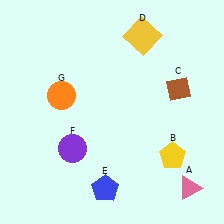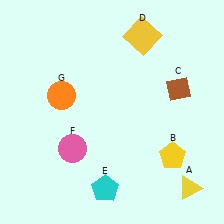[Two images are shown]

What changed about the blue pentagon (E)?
In Image 1, E is blue. In Image 2, it changed to cyan.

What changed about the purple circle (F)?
In Image 1, F is purple. In Image 2, it changed to pink.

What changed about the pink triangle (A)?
In Image 1, A is pink. In Image 2, it changed to yellow.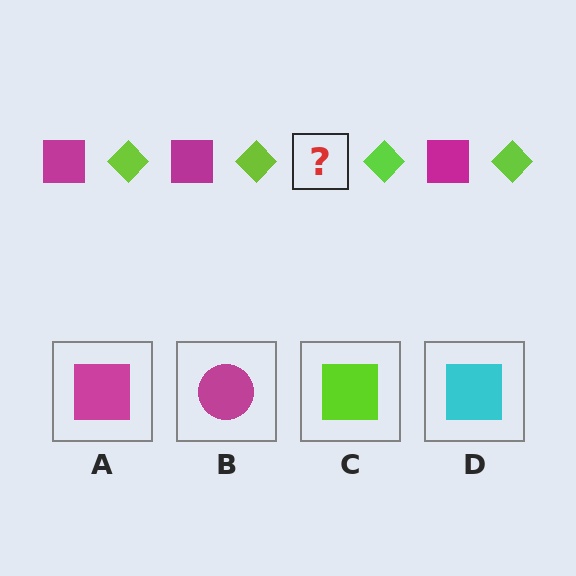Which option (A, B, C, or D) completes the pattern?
A.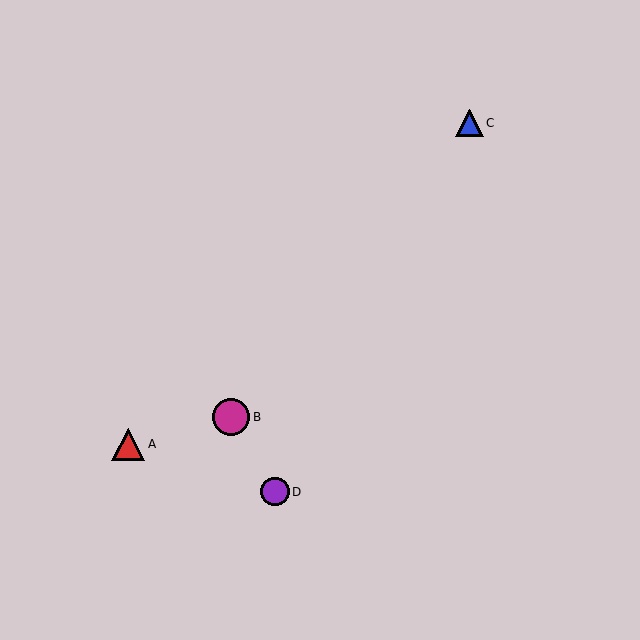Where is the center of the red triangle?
The center of the red triangle is at (128, 444).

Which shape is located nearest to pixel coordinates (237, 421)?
The magenta circle (labeled B) at (231, 417) is nearest to that location.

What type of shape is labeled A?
Shape A is a red triangle.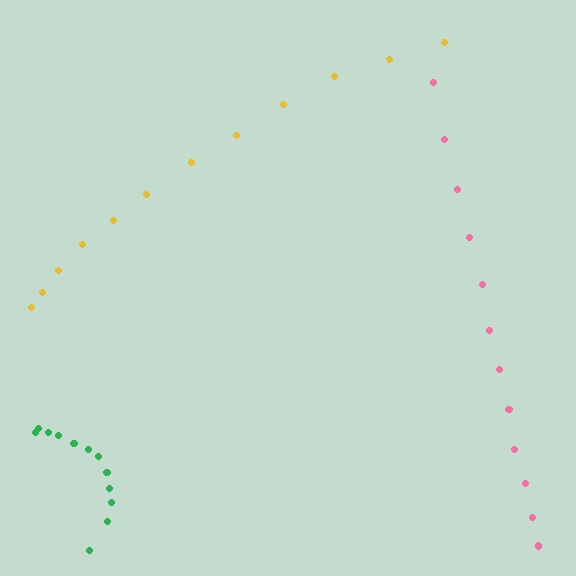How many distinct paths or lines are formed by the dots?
There are 3 distinct paths.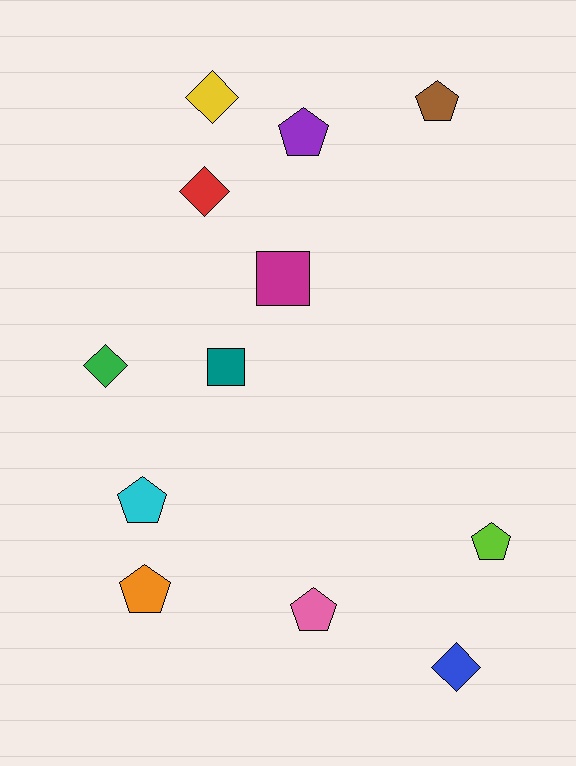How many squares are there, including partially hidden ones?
There are 2 squares.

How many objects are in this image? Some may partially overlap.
There are 12 objects.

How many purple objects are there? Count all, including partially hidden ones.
There is 1 purple object.